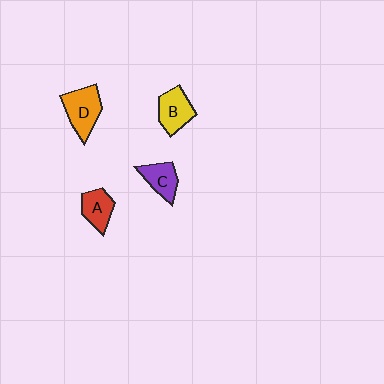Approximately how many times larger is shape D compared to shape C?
Approximately 1.4 times.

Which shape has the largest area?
Shape D (orange).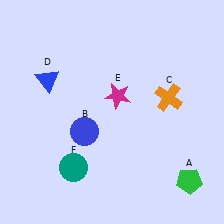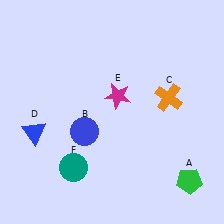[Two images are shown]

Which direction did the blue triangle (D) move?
The blue triangle (D) moved down.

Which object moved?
The blue triangle (D) moved down.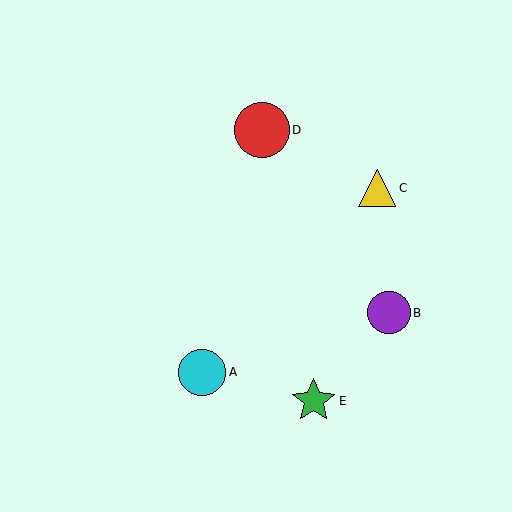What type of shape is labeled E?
Shape E is a green star.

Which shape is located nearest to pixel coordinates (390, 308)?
The purple circle (labeled B) at (389, 313) is nearest to that location.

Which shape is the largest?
The red circle (labeled D) is the largest.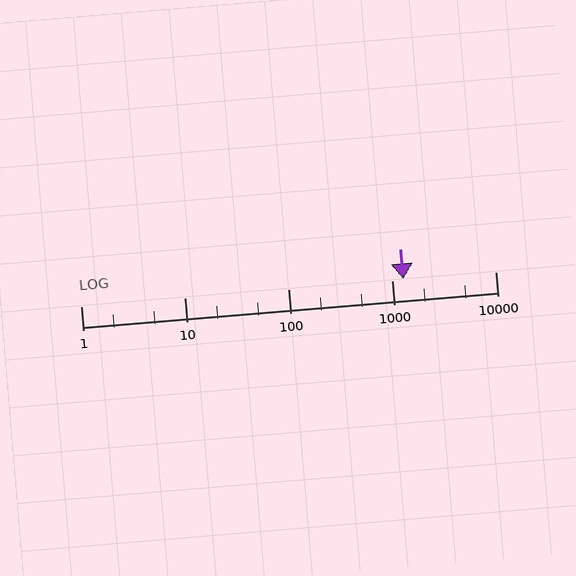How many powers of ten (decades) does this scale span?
The scale spans 4 decades, from 1 to 10000.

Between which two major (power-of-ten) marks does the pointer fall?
The pointer is between 1000 and 10000.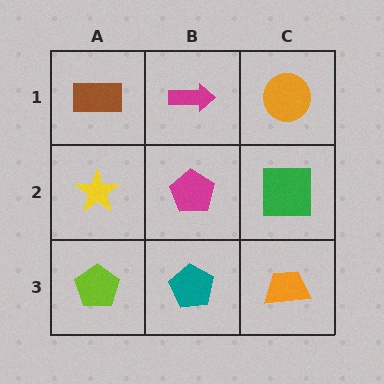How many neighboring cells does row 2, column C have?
3.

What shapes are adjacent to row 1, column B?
A magenta pentagon (row 2, column B), a brown rectangle (row 1, column A), an orange circle (row 1, column C).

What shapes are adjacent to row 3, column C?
A green square (row 2, column C), a teal pentagon (row 3, column B).